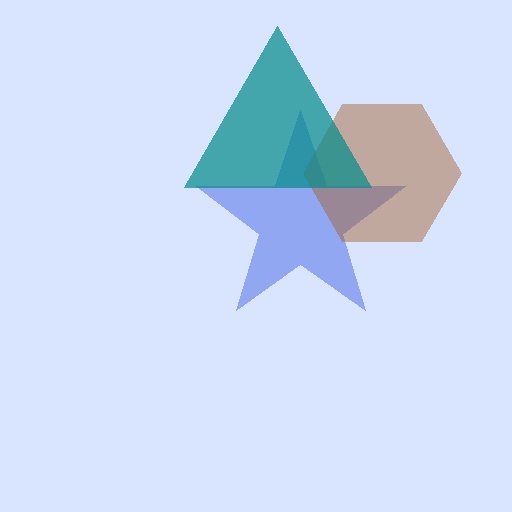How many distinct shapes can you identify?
There are 3 distinct shapes: a blue star, a brown hexagon, a teal triangle.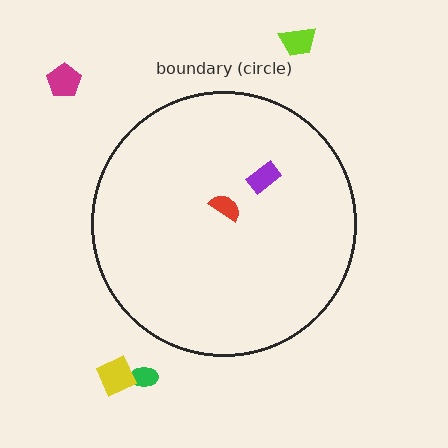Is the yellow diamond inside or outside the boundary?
Outside.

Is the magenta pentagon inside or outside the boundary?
Outside.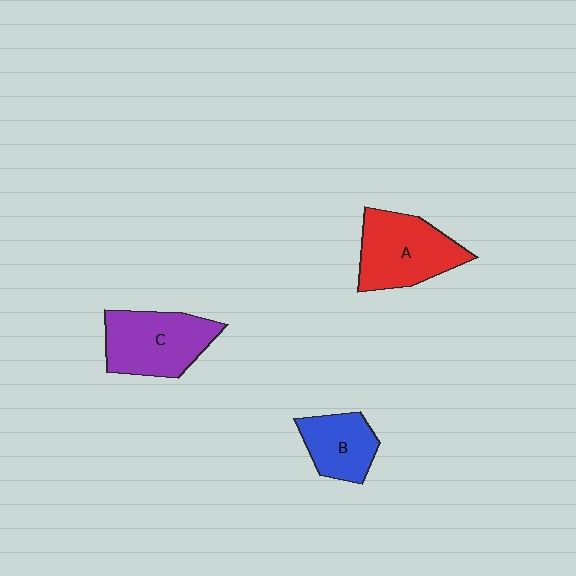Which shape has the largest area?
Shape A (red).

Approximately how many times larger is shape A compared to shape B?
Approximately 1.5 times.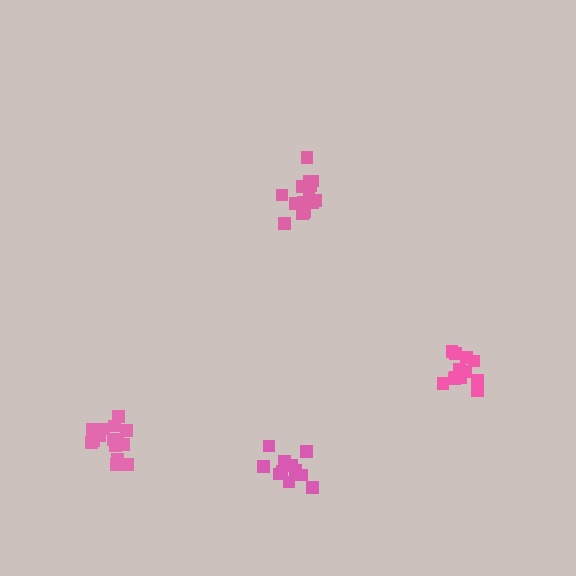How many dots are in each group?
Group 1: 16 dots, Group 2: 15 dots, Group 3: 11 dots, Group 4: 14 dots (56 total).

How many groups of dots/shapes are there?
There are 4 groups.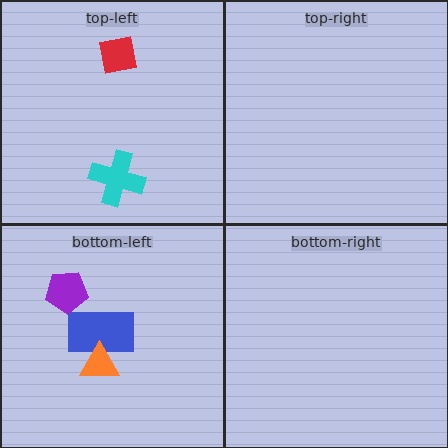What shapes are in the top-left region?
The red square, the cyan cross.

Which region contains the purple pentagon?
The bottom-left region.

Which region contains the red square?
The top-left region.